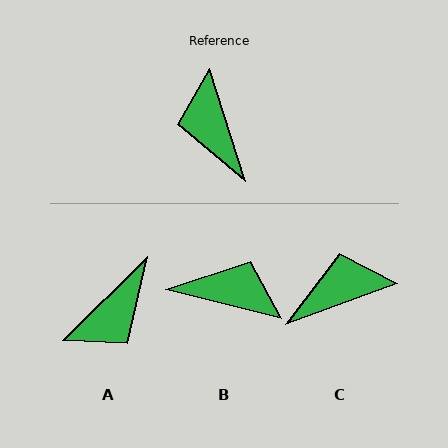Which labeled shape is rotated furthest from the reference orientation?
B, about 122 degrees away.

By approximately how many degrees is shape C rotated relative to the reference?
Approximately 87 degrees clockwise.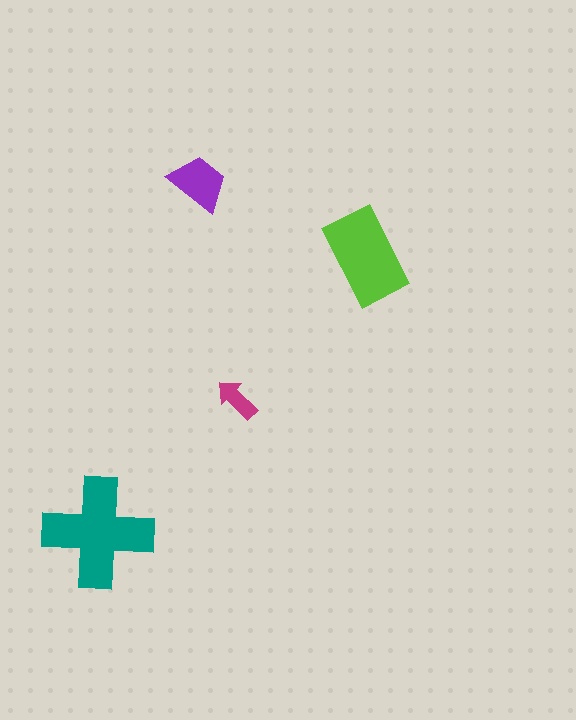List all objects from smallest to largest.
The magenta arrow, the purple trapezoid, the lime rectangle, the teal cross.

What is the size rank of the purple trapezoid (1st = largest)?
3rd.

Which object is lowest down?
The teal cross is bottommost.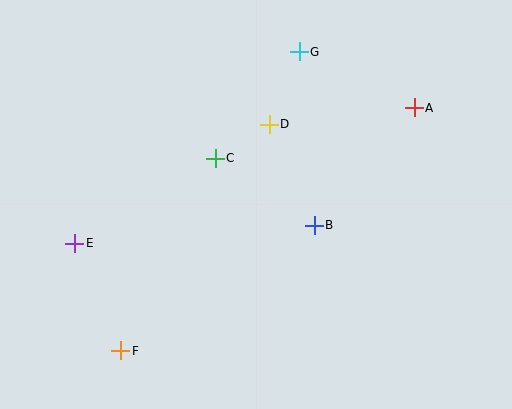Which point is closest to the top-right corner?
Point A is closest to the top-right corner.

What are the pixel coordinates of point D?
Point D is at (269, 124).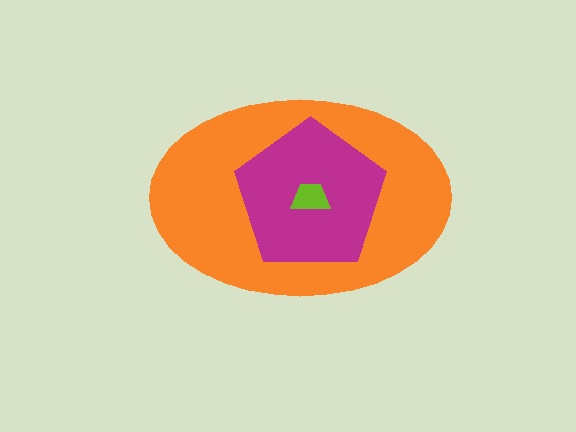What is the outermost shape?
The orange ellipse.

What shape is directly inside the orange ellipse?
The magenta pentagon.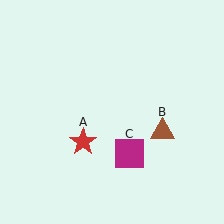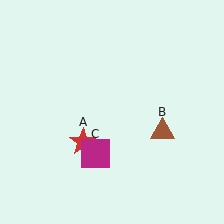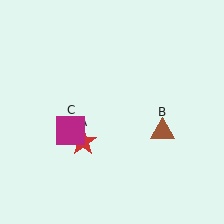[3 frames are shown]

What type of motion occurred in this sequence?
The magenta square (object C) rotated clockwise around the center of the scene.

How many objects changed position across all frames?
1 object changed position: magenta square (object C).